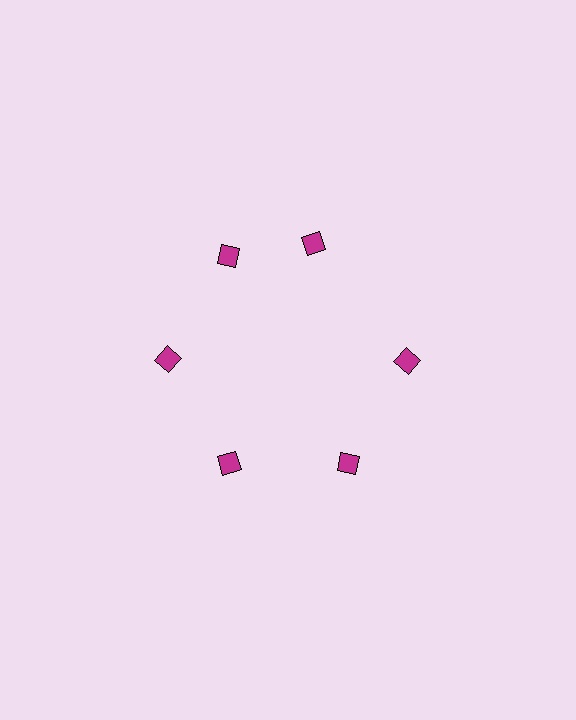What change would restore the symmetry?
The symmetry would be restored by rotating it back into even spacing with its neighbors so that all 6 diamonds sit at equal angles and equal distance from the center.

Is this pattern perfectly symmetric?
No. The 6 magenta diamonds are arranged in a ring, but one element near the 1 o'clock position is rotated out of alignment along the ring, breaking the 6-fold rotational symmetry.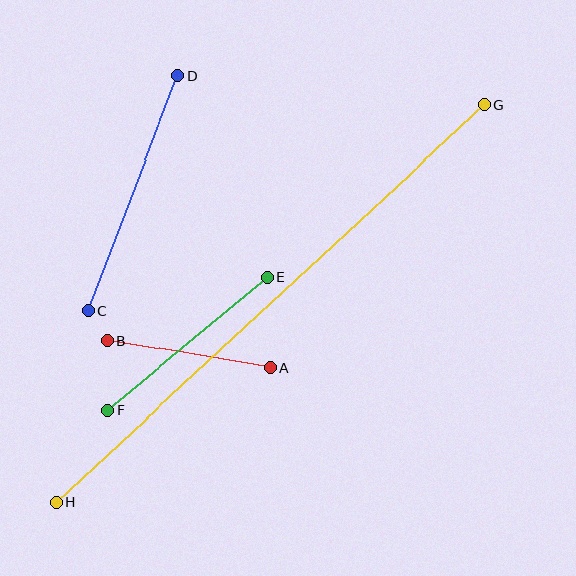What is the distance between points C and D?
The distance is approximately 251 pixels.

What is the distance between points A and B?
The distance is approximately 165 pixels.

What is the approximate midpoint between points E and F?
The midpoint is at approximately (188, 344) pixels.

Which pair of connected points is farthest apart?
Points G and H are farthest apart.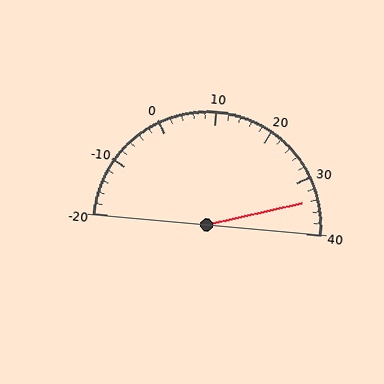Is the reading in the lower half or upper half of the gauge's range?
The reading is in the upper half of the range (-20 to 40).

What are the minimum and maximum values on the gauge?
The gauge ranges from -20 to 40.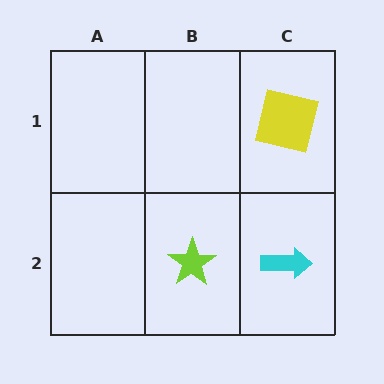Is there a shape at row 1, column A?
No, that cell is empty.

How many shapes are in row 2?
2 shapes.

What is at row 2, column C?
A cyan arrow.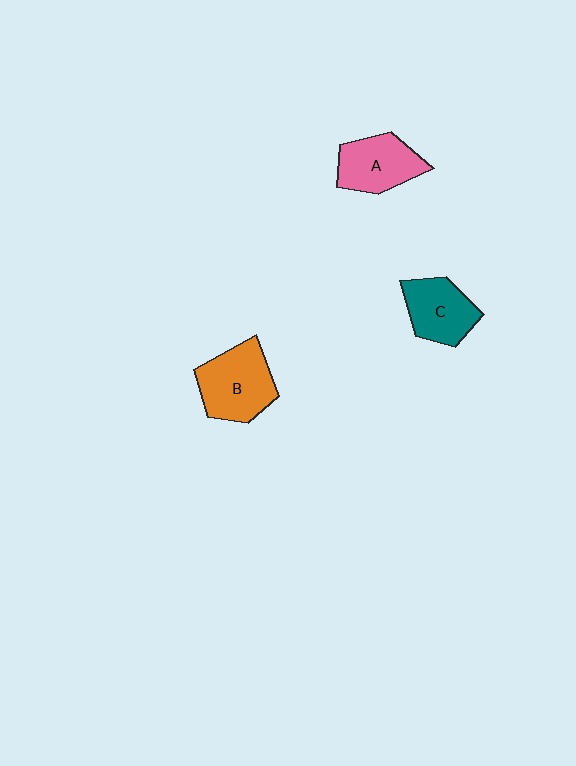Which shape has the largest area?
Shape B (orange).